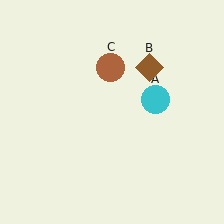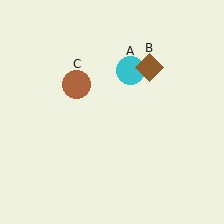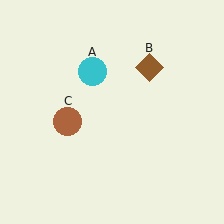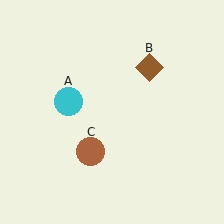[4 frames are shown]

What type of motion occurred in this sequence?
The cyan circle (object A), brown circle (object C) rotated counterclockwise around the center of the scene.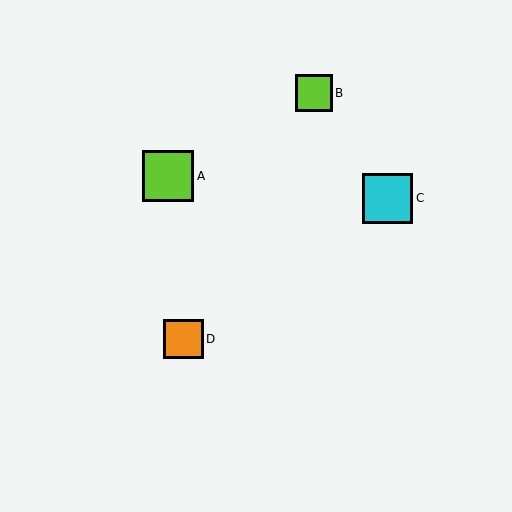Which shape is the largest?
The lime square (labeled A) is the largest.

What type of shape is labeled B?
Shape B is a lime square.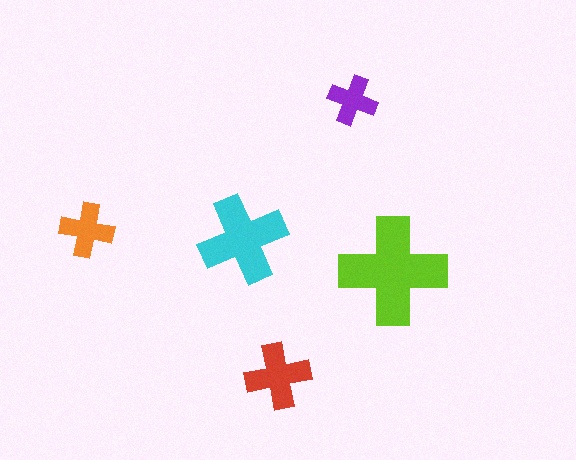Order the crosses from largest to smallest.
the lime one, the cyan one, the red one, the orange one, the purple one.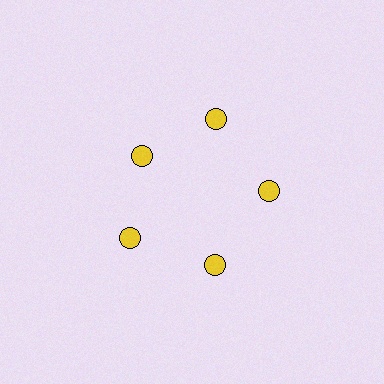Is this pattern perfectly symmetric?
No. The 5 yellow circles are arranged in a ring, but one element near the 10 o'clock position is pulled inward toward the center, breaking the 5-fold rotational symmetry.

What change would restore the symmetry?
The symmetry would be restored by moving it outward, back onto the ring so that all 5 circles sit at equal angles and equal distance from the center.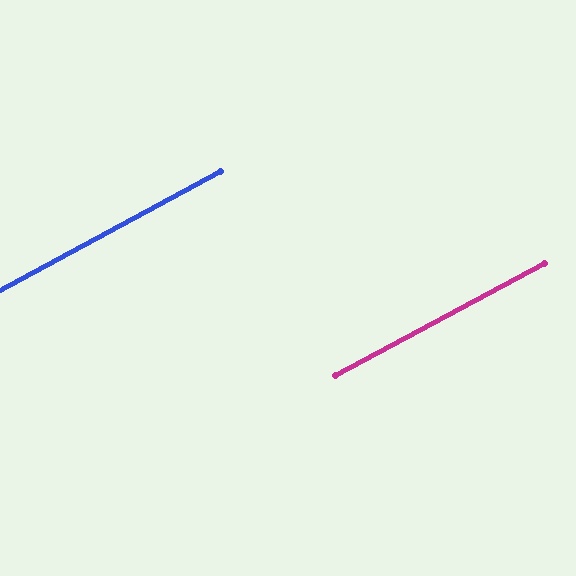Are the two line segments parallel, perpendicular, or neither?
Parallel — their directions differ by only 0.1°.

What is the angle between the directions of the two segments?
Approximately 0 degrees.